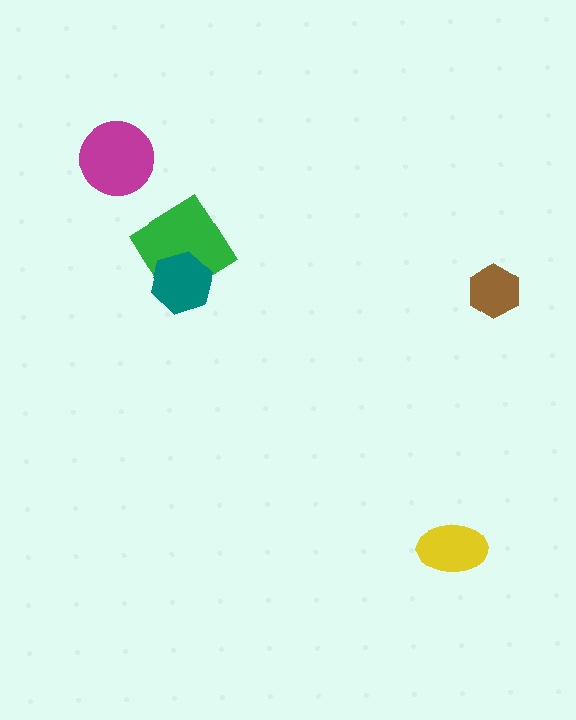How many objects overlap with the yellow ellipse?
0 objects overlap with the yellow ellipse.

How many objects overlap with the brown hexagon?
0 objects overlap with the brown hexagon.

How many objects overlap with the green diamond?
1 object overlaps with the green diamond.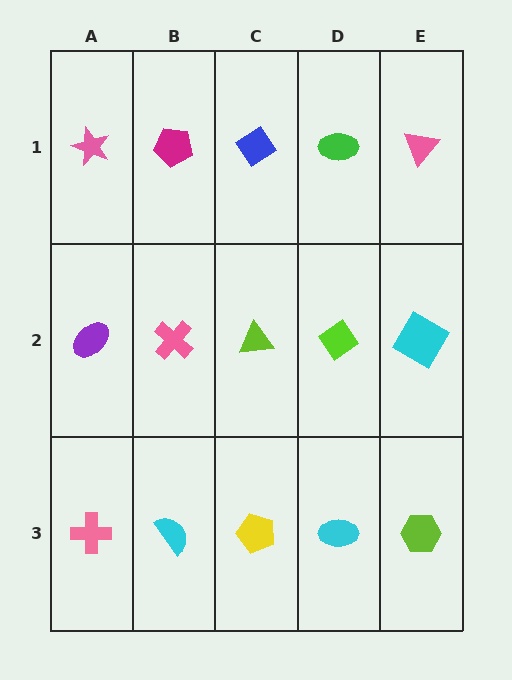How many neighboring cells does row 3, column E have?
2.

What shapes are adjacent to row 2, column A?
A pink star (row 1, column A), a pink cross (row 3, column A), a pink cross (row 2, column B).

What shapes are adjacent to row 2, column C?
A blue diamond (row 1, column C), a yellow pentagon (row 3, column C), a pink cross (row 2, column B), a lime diamond (row 2, column D).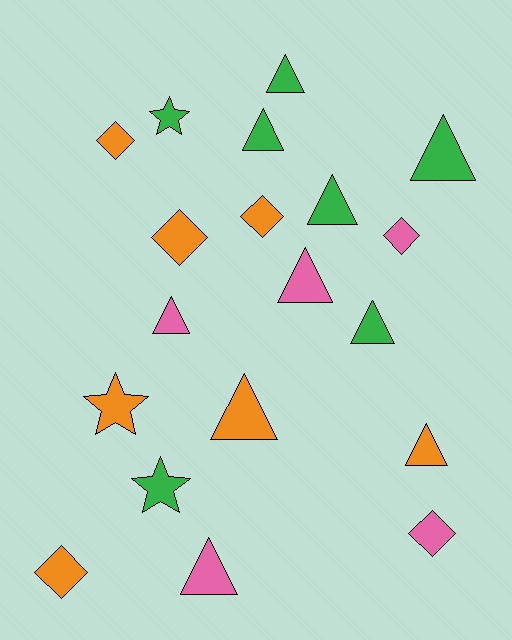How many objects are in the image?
There are 19 objects.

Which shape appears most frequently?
Triangle, with 10 objects.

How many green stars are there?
There are 2 green stars.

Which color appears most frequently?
Green, with 7 objects.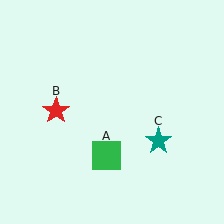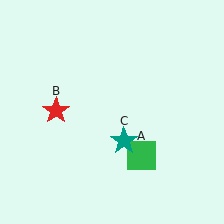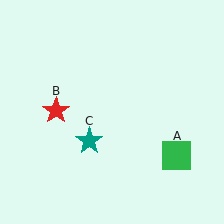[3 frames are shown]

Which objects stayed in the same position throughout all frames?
Red star (object B) remained stationary.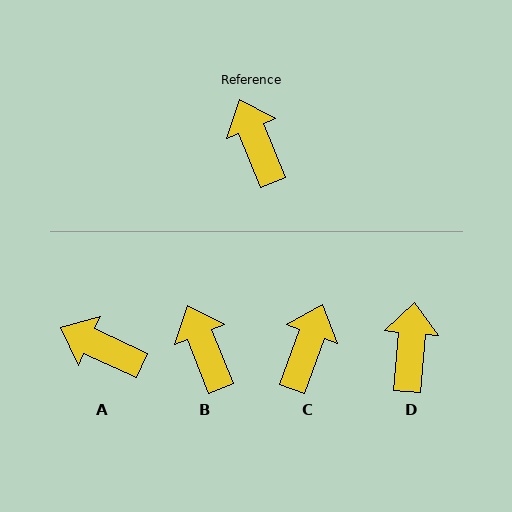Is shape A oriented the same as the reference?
No, it is off by about 43 degrees.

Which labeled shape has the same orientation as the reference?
B.